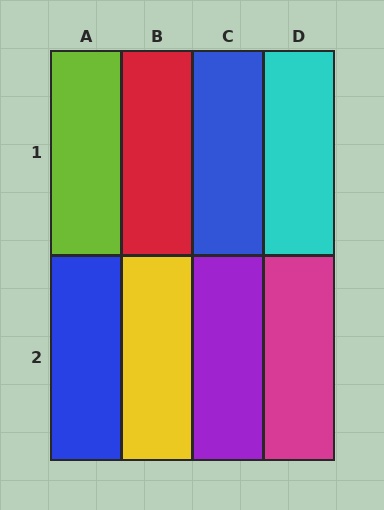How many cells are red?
1 cell is red.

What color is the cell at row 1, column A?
Lime.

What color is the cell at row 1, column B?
Red.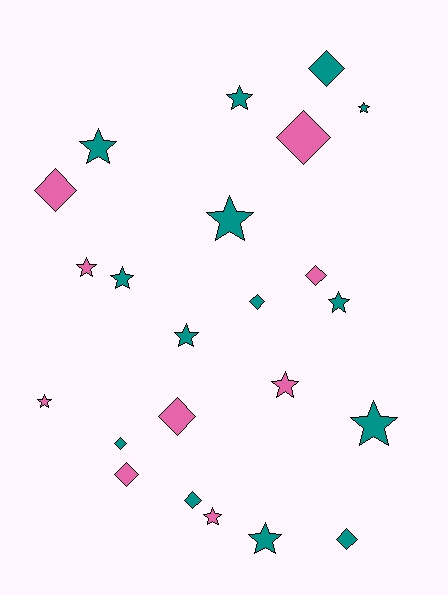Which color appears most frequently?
Teal, with 14 objects.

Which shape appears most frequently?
Star, with 13 objects.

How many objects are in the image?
There are 23 objects.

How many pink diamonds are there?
There are 5 pink diamonds.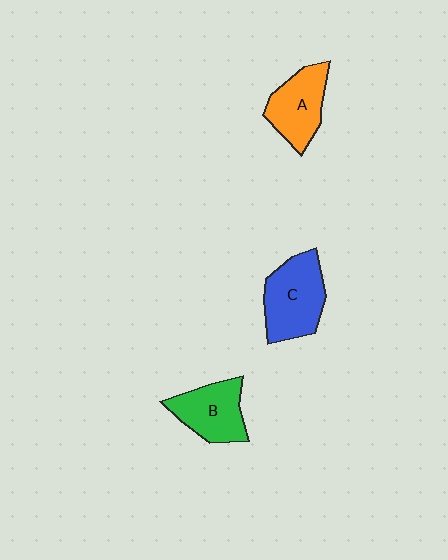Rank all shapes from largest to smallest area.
From largest to smallest: C (blue), A (orange), B (green).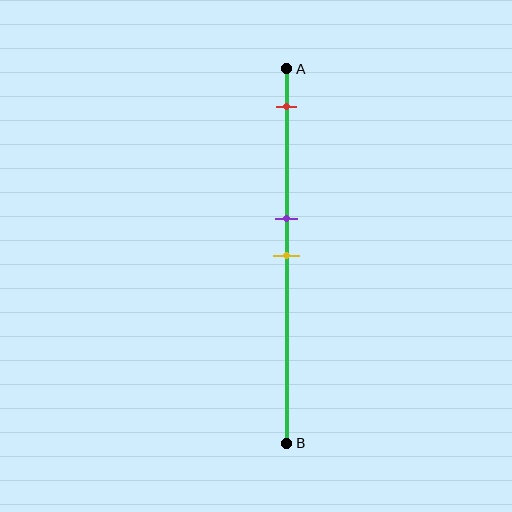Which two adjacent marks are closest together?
The purple and yellow marks are the closest adjacent pair.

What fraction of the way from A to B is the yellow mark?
The yellow mark is approximately 50% (0.5) of the way from A to B.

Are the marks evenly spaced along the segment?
No, the marks are not evenly spaced.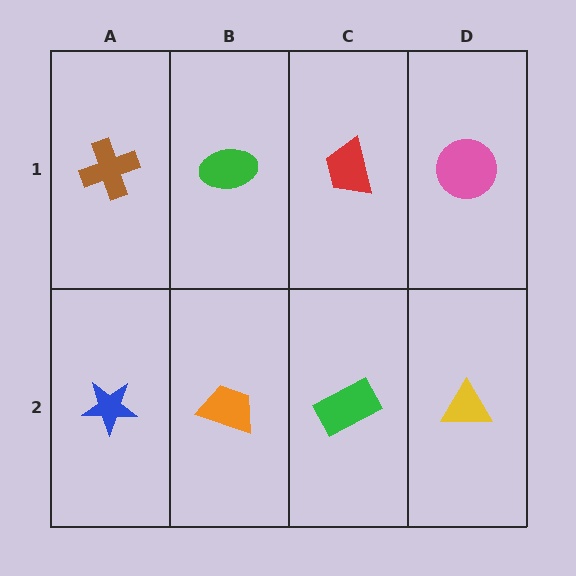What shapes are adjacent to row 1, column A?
A blue star (row 2, column A), a green ellipse (row 1, column B).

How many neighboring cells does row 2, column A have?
2.